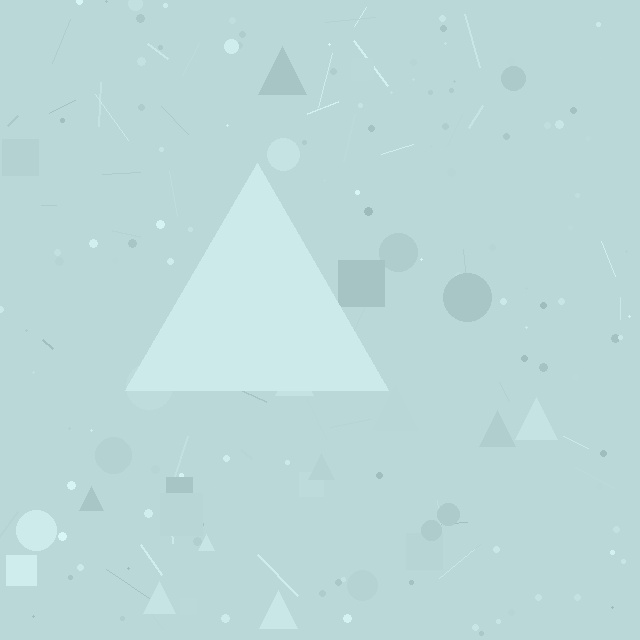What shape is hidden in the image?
A triangle is hidden in the image.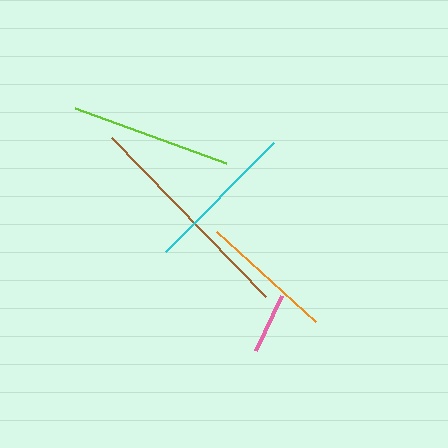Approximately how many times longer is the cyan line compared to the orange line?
The cyan line is approximately 1.1 times the length of the orange line.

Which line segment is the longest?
The brown line is the longest at approximately 221 pixels.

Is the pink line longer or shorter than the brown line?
The brown line is longer than the pink line.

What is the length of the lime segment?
The lime segment is approximately 160 pixels long.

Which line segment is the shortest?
The pink line is the shortest at approximately 61 pixels.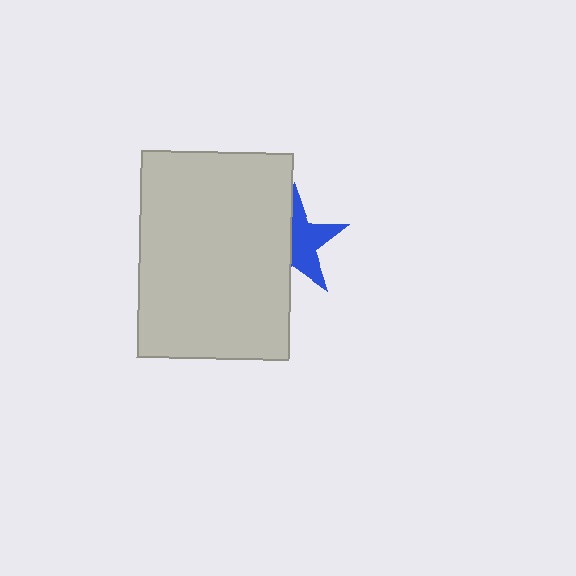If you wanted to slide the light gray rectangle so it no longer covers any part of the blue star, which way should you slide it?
Slide it left — that is the most direct way to separate the two shapes.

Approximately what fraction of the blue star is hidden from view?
Roughly 49% of the blue star is hidden behind the light gray rectangle.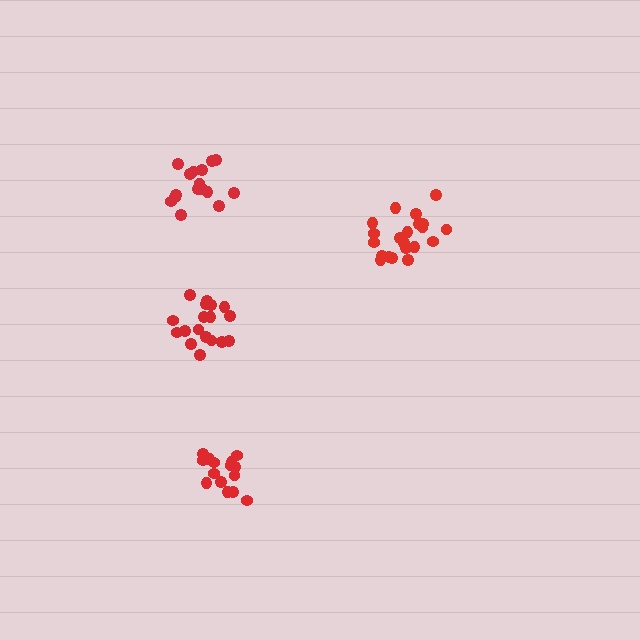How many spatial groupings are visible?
There are 4 spatial groupings.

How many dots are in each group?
Group 1: 16 dots, Group 2: 15 dots, Group 3: 21 dots, Group 4: 18 dots (70 total).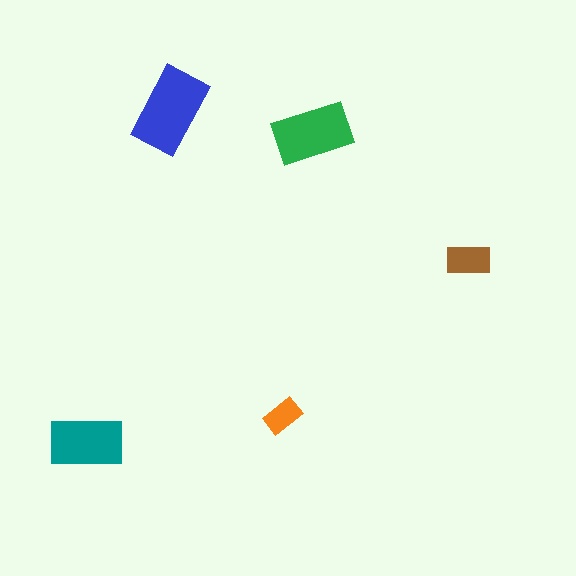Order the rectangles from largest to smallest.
the blue one, the green one, the teal one, the brown one, the orange one.